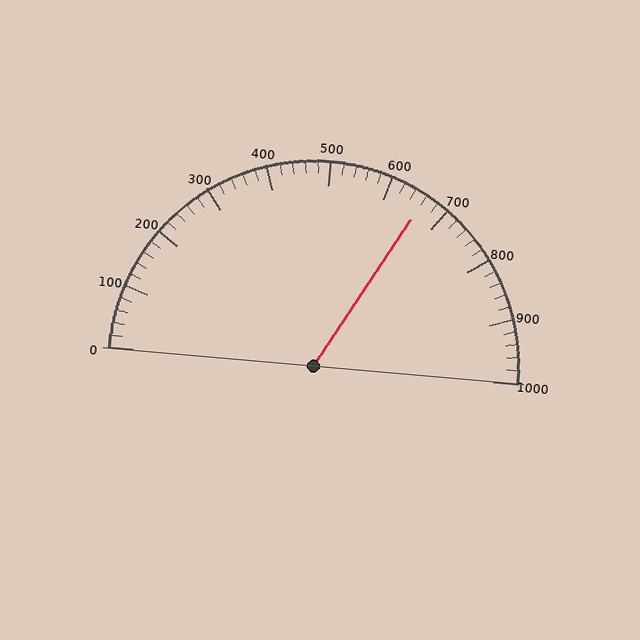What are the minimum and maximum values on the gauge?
The gauge ranges from 0 to 1000.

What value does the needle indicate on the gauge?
The needle indicates approximately 660.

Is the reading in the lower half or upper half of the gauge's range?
The reading is in the upper half of the range (0 to 1000).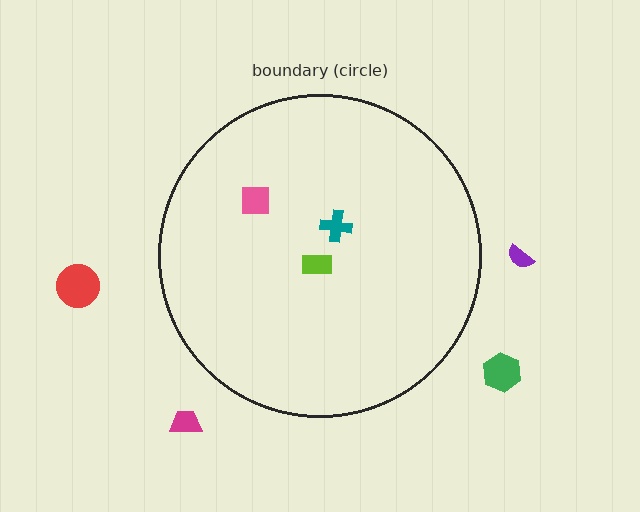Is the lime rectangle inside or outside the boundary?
Inside.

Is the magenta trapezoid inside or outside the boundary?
Outside.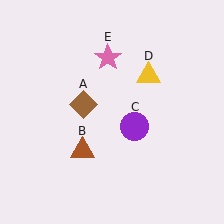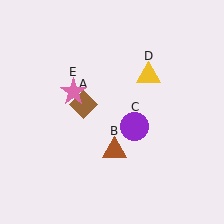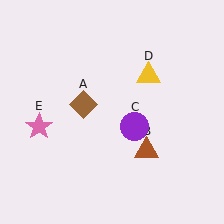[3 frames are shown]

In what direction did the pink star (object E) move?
The pink star (object E) moved down and to the left.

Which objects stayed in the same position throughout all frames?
Brown diamond (object A) and purple circle (object C) and yellow triangle (object D) remained stationary.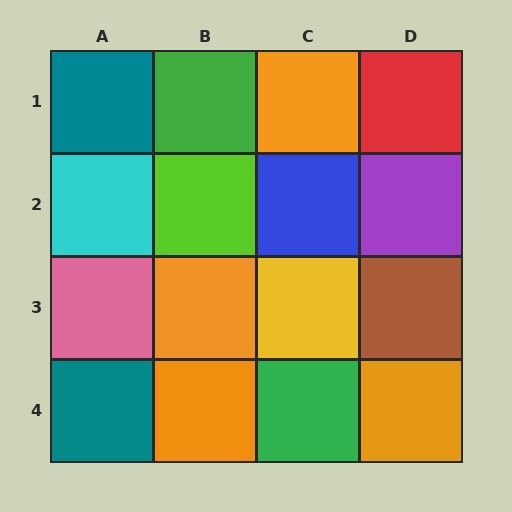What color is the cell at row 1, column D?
Red.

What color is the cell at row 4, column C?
Green.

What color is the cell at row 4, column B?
Orange.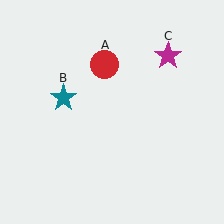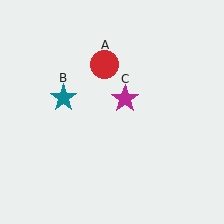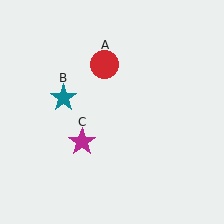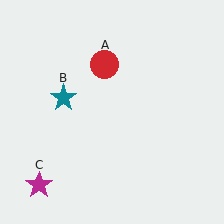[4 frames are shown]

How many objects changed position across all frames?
1 object changed position: magenta star (object C).